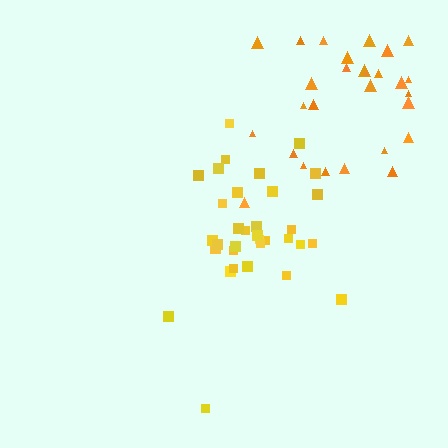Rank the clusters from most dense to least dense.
yellow, orange.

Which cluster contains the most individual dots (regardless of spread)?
Yellow (34).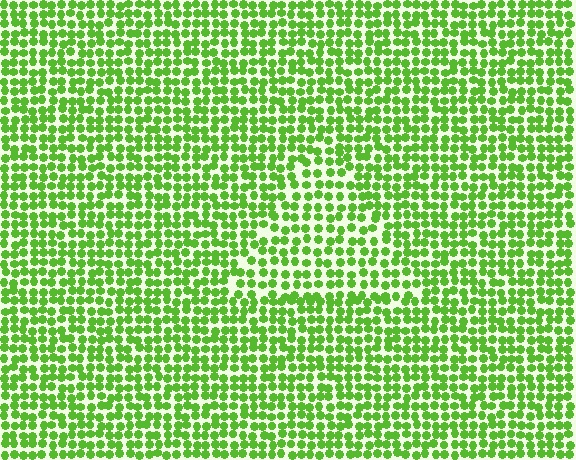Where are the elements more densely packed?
The elements are more densely packed outside the triangle boundary.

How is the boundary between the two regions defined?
The boundary is defined by a change in element density (approximately 1.4x ratio). All elements are the same color, size, and shape.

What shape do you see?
I see a triangle.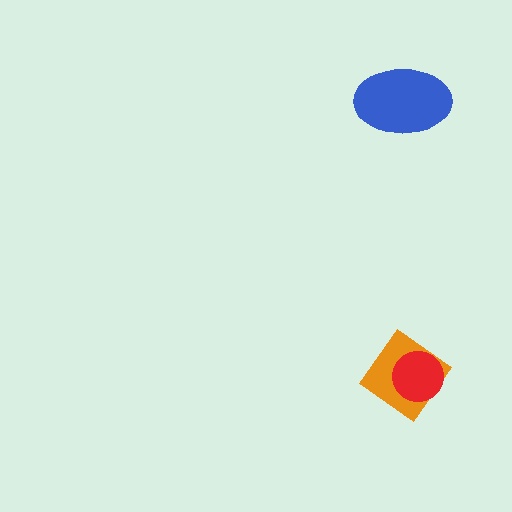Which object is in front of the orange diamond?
The red circle is in front of the orange diamond.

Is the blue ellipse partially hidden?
No, no other shape covers it.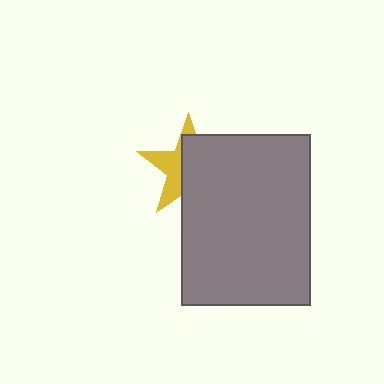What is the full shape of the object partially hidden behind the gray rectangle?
The partially hidden object is a yellow star.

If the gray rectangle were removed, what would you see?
You would see the complete yellow star.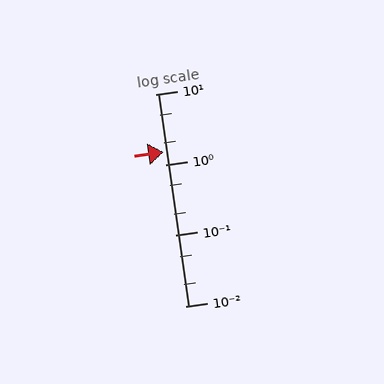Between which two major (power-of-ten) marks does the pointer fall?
The pointer is between 1 and 10.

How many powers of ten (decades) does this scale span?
The scale spans 3 decades, from 0.01 to 10.